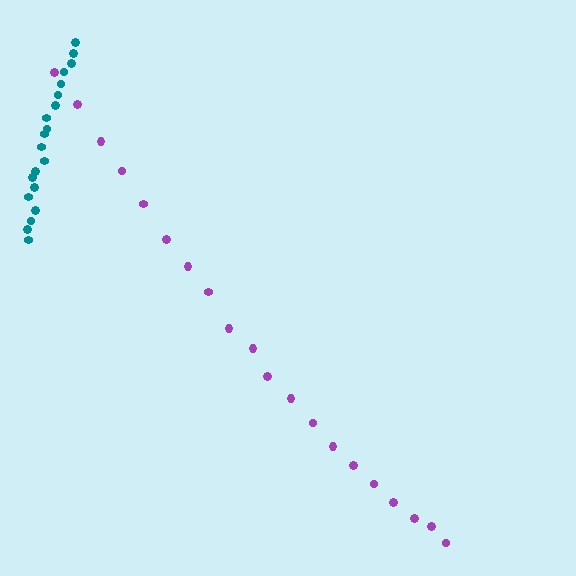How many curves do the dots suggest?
There are 2 distinct paths.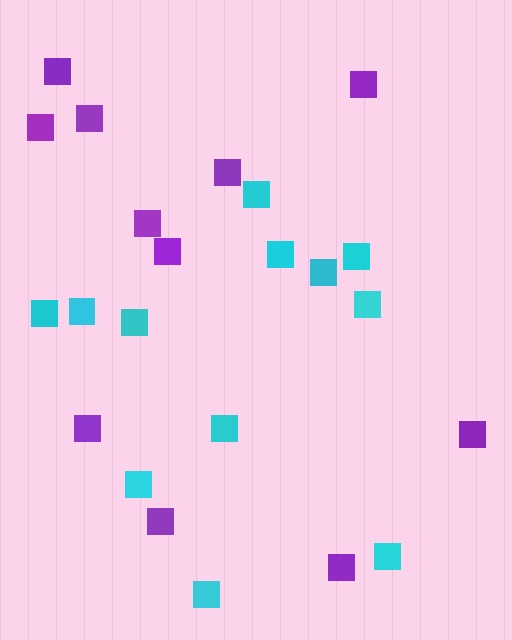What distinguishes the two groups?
There are 2 groups: one group of cyan squares (12) and one group of purple squares (11).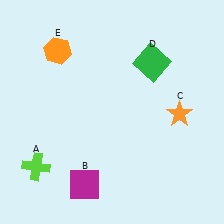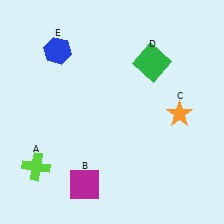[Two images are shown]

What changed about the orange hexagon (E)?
In Image 1, E is orange. In Image 2, it changed to blue.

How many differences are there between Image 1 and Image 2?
There is 1 difference between the two images.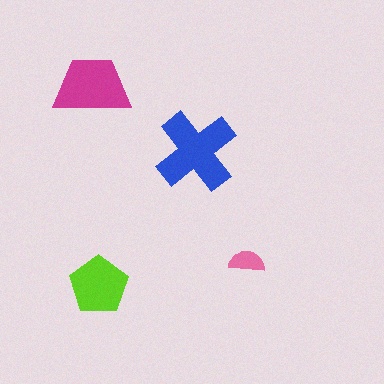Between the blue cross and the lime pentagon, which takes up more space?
The blue cross.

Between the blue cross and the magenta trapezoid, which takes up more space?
The blue cross.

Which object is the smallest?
The pink semicircle.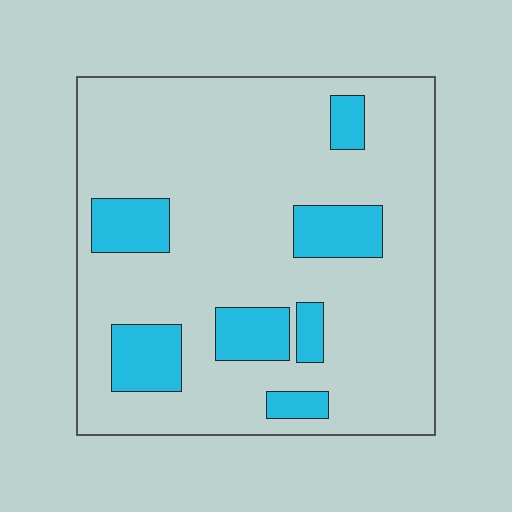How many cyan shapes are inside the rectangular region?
7.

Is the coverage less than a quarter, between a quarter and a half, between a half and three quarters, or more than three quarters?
Less than a quarter.